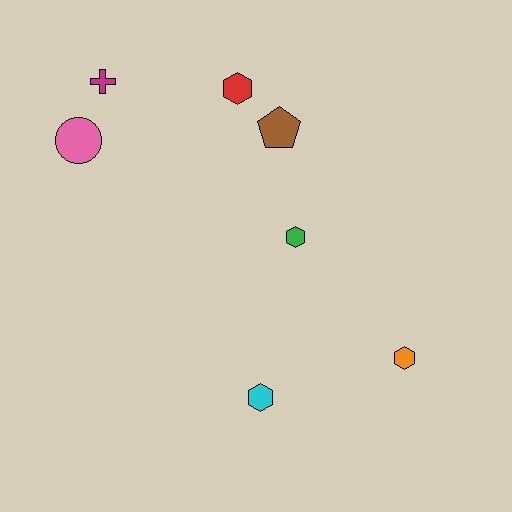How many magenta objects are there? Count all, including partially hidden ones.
There is 1 magenta object.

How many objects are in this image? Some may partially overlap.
There are 7 objects.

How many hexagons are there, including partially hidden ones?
There are 4 hexagons.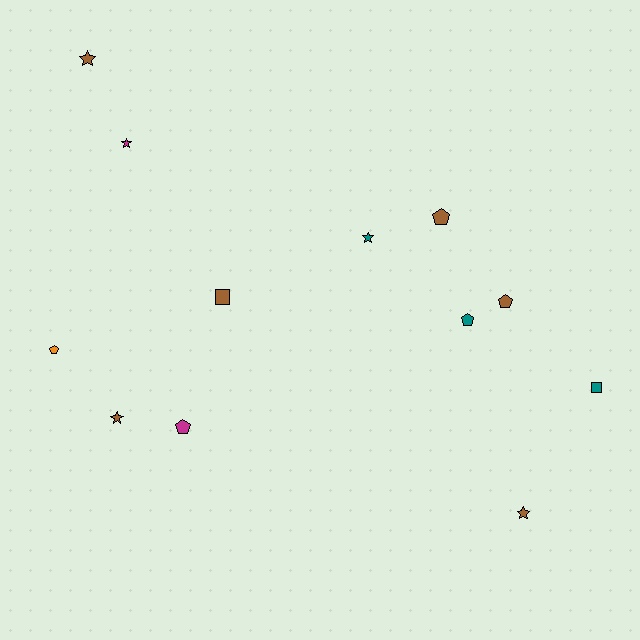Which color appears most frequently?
Brown, with 6 objects.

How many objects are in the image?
There are 12 objects.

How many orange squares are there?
There are no orange squares.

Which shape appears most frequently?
Star, with 5 objects.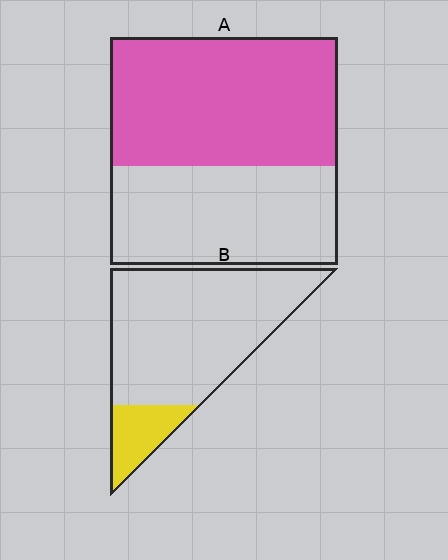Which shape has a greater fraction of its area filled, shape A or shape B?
Shape A.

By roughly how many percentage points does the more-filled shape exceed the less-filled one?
By roughly 40 percentage points (A over B).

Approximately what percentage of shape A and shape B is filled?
A is approximately 55% and B is approximately 15%.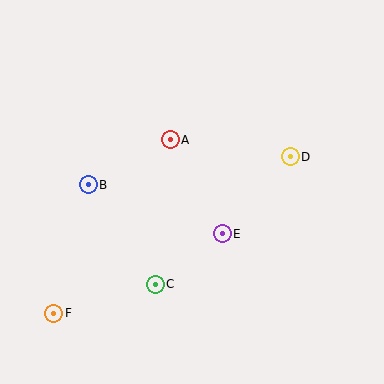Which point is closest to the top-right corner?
Point D is closest to the top-right corner.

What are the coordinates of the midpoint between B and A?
The midpoint between B and A is at (129, 162).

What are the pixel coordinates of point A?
Point A is at (170, 140).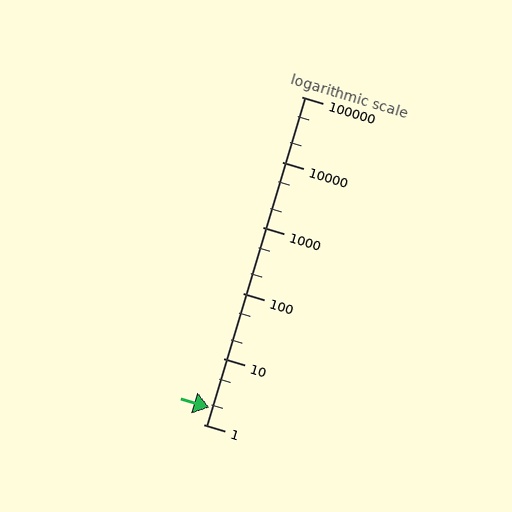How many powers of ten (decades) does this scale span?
The scale spans 5 decades, from 1 to 100000.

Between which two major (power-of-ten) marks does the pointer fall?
The pointer is between 1 and 10.